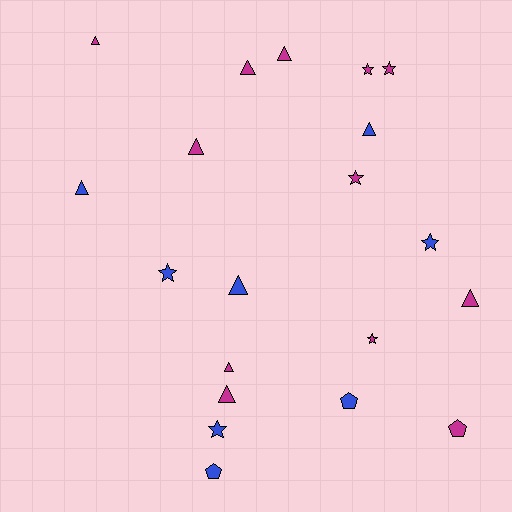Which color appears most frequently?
Magenta, with 12 objects.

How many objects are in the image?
There are 20 objects.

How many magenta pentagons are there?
There is 1 magenta pentagon.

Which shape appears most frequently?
Triangle, with 10 objects.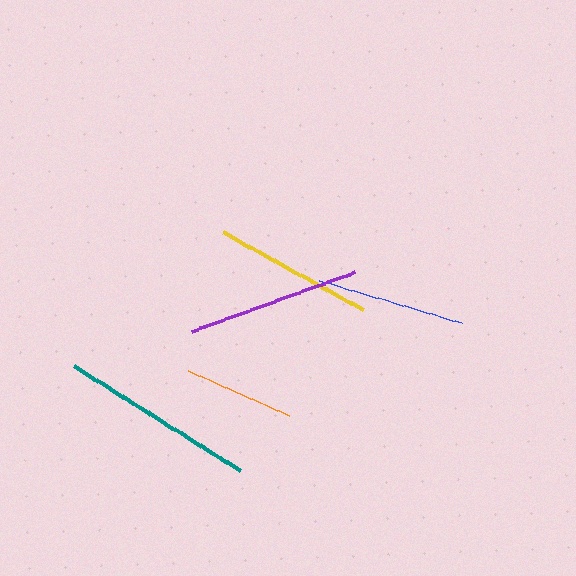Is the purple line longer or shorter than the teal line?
The teal line is longer than the purple line.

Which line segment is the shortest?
The orange line is the shortest at approximately 111 pixels.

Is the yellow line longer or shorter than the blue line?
The yellow line is longer than the blue line.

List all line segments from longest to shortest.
From longest to shortest: teal, purple, yellow, blue, orange.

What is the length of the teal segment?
The teal segment is approximately 196 pixels long.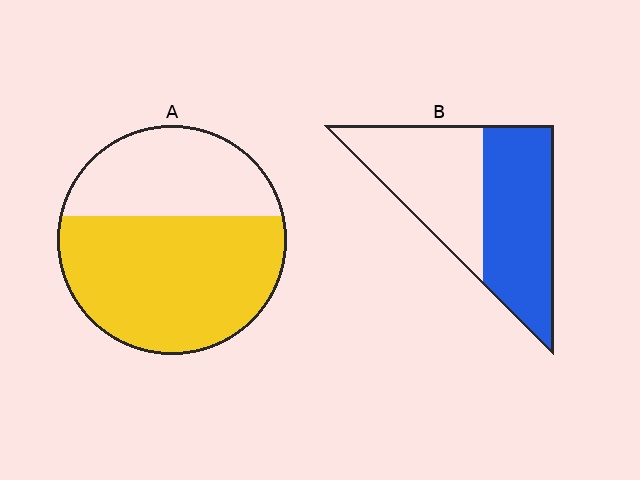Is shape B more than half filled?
Roughly half.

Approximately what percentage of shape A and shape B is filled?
A is approximately 65% and B is approximately 50%.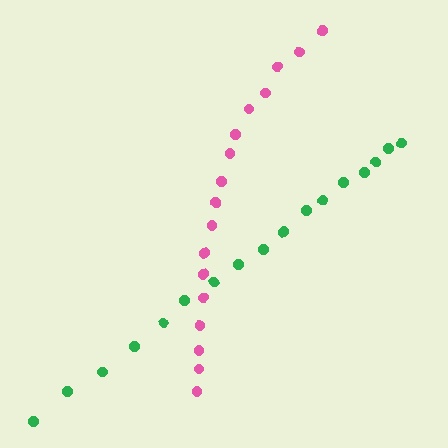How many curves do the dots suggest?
There are 2 distinct paths.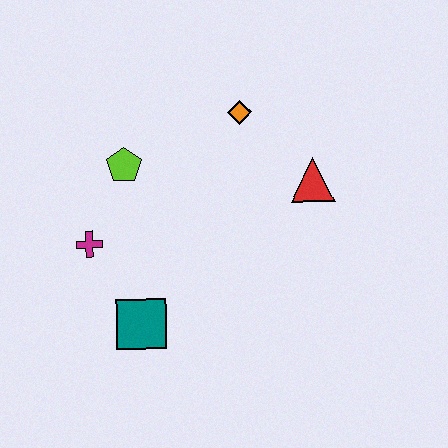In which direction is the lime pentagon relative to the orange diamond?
The lime pentagon is to the left of the orange diamond.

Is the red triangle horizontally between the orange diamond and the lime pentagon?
No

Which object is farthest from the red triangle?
The magenta cross is farthest from the red triangle.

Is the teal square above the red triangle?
No